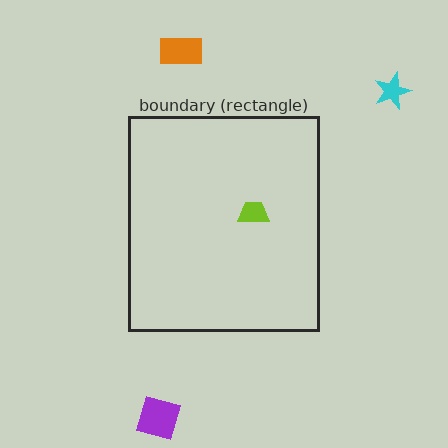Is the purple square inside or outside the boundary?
Outside.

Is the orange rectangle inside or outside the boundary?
Outside.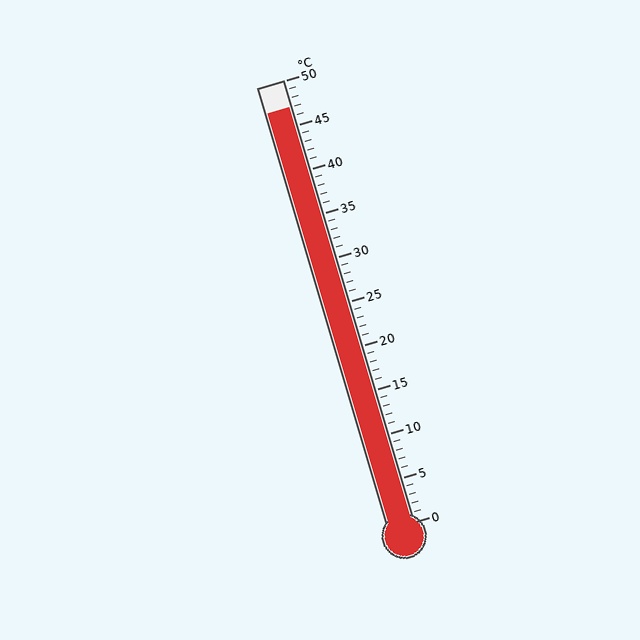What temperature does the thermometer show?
The thermometer shows approximately 47°C.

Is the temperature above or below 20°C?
The temperature is above 20°C.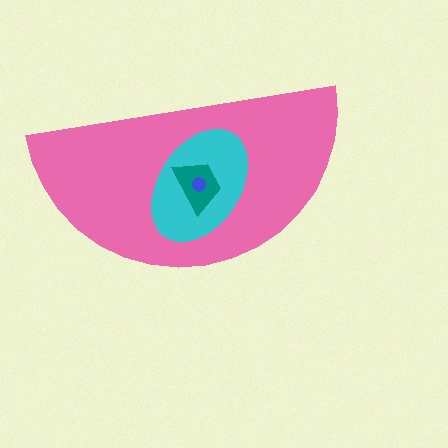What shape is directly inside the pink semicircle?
The cyan ellipse.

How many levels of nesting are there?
4.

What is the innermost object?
The blue circle.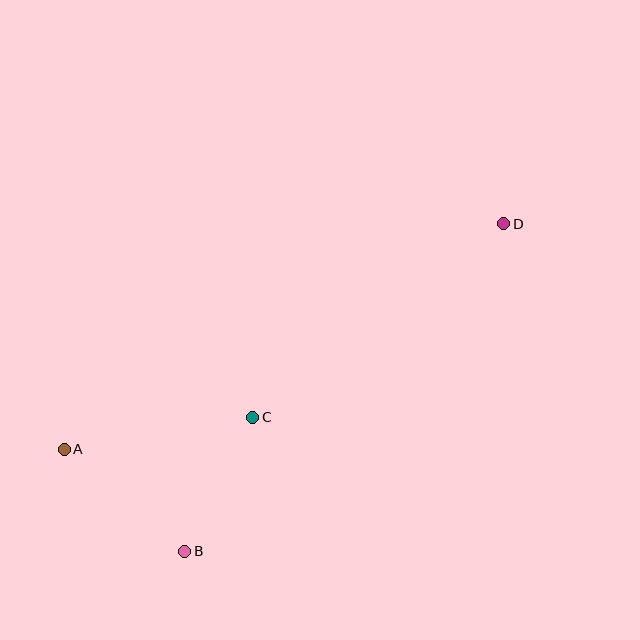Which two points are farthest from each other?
Points A and D are farthest from each other.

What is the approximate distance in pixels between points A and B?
The distance between A and B is approximately 158 pixels.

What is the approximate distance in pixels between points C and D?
The distance between C and D is approximately 317 pixels.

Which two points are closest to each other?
Points B and C are closest to each other.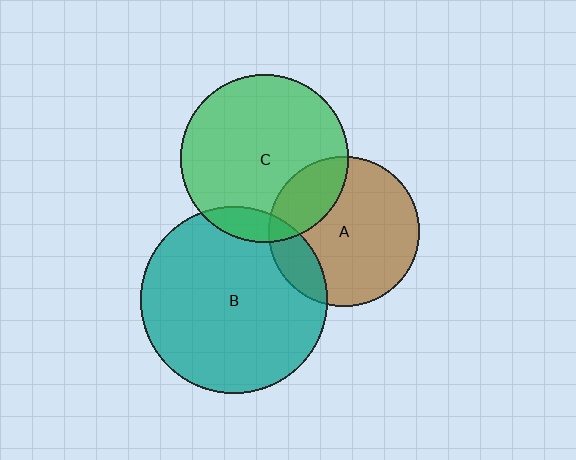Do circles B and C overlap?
Yes.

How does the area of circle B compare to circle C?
Approximately 1.2 times.